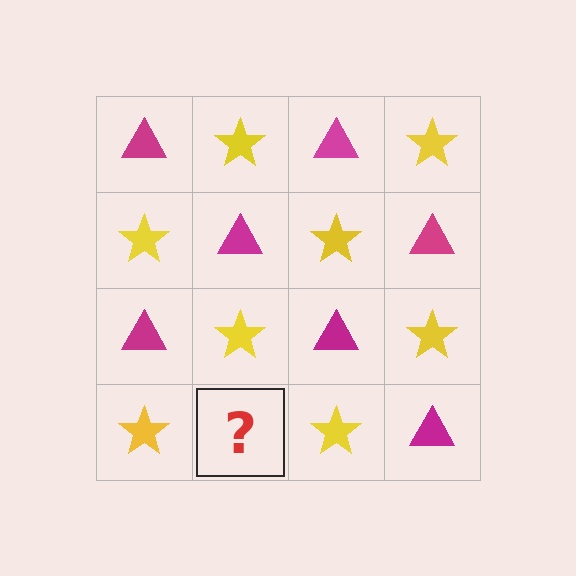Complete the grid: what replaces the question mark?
The question mark should be replaced with a magenta triangle.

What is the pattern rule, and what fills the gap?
The rule is that it alternates magenta triangle and yellow star in a checkerboard pattern. The gap should be filled with a magenta triangle.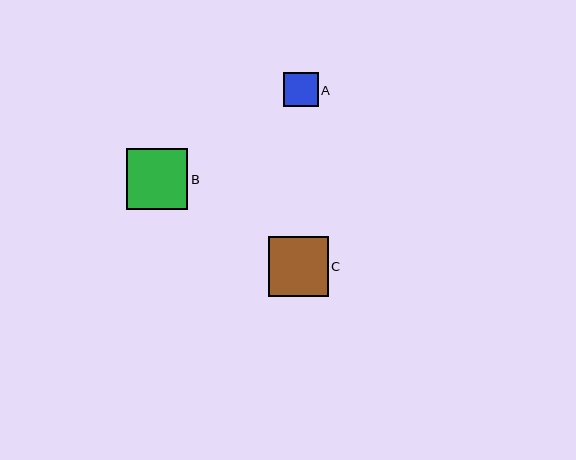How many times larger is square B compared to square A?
Square B is approximately 1.8 times the size of square A.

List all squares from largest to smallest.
From largest to smallest: B, C, A.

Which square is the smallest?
Square A is the smallest with a size of approximately 34 pixels.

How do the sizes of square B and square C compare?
Square B and square C are approximately the same size.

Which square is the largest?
Square B is the largest with a size of approximately 61 pixels.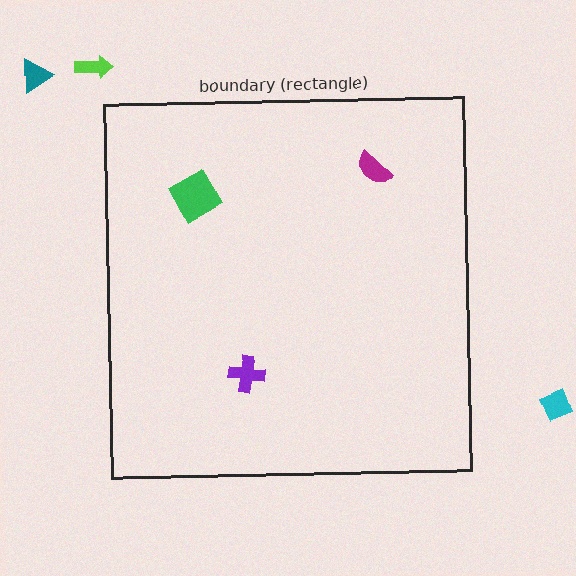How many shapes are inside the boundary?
3 inside, 3 outside.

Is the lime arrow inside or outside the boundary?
Outside.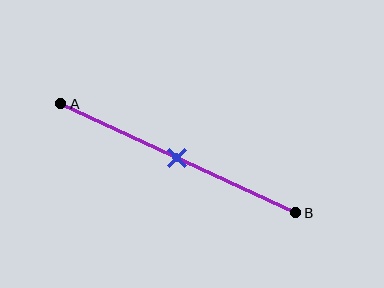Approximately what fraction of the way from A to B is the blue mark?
The blue mark is approximately 50% of the way from A to B.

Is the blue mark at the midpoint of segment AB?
Yes, the mark is approximately at the midpoint.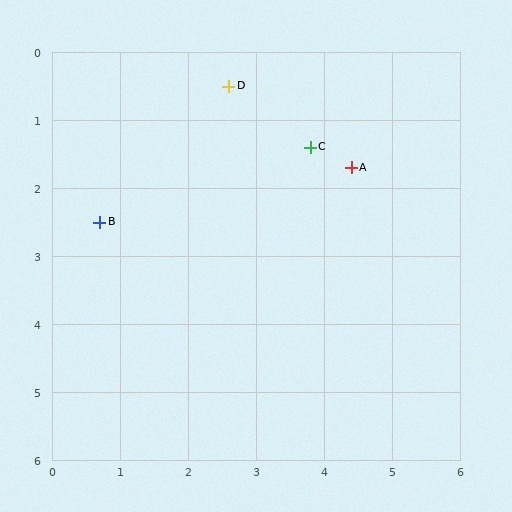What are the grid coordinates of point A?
Point A is at approximately (4.4, 1.7).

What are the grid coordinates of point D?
Point D is at approximately (2.6, 0.5).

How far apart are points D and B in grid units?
Points D and B are about 2.8 grid units apart.